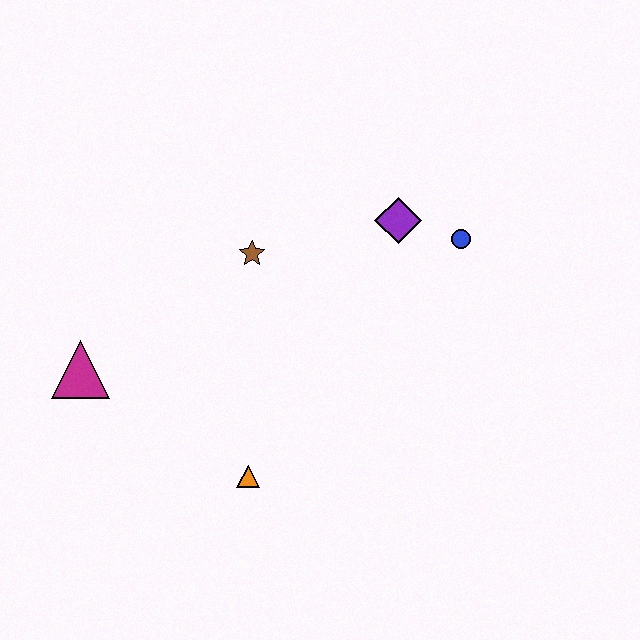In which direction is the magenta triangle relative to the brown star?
The magenta triangle is to the left of the brown star.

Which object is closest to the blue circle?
The purple diamond is closest to the blue circle.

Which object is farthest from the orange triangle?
The blue circle is farthest from the orange triangle.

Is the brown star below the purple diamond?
Yes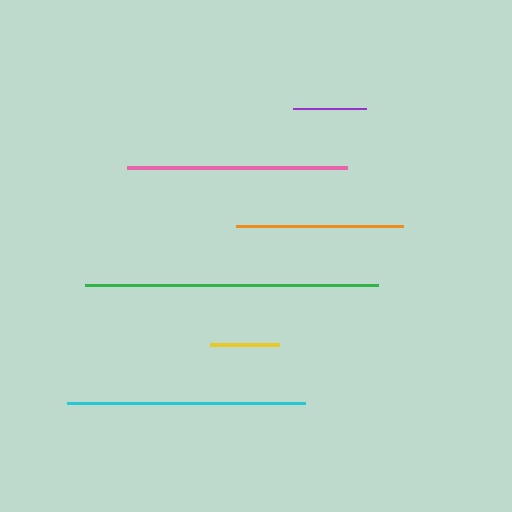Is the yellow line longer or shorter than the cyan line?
The cyan line is longer than the yellow line.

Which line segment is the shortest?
The yellow line is the shortest at approximately 69 pixels.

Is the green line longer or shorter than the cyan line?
The green line is longer than the cyan line.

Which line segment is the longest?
The green line is the longest at approximately 293 pixels.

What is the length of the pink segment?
The pink segment is approximately 219 pixels long.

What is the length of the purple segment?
The purple segment is approximately 73 pixels long.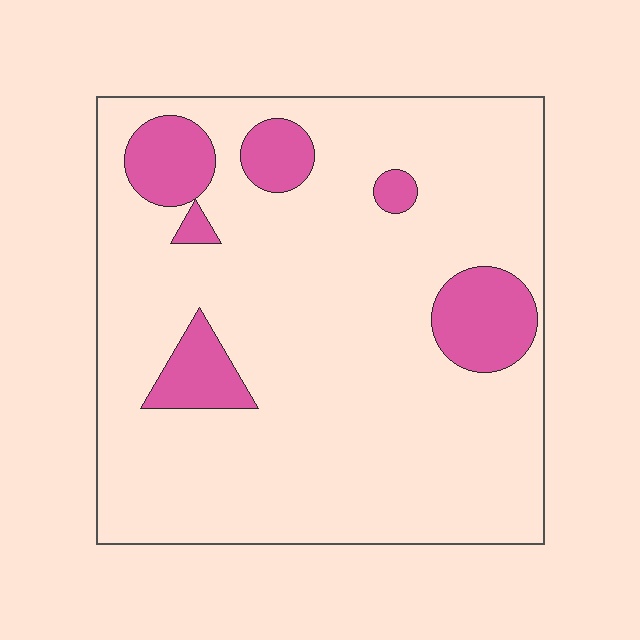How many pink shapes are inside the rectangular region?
6.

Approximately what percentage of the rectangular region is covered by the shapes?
Approximately 15%.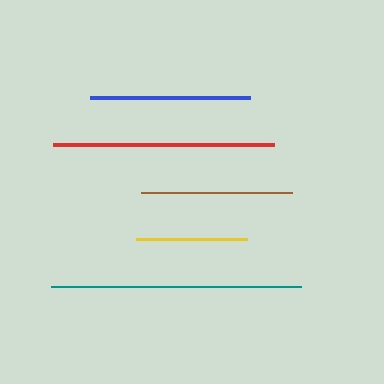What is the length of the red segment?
The red segment is approximately 221 pixels long.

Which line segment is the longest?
The teal line is the longest at approximately 250 pixels.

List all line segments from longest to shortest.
From longest to shortest: teal, red, blue, brown, yellow.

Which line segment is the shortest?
The yellow line is the shortest at approximately 111 pixels.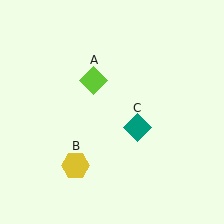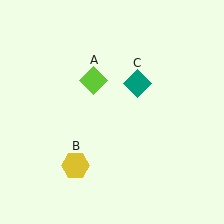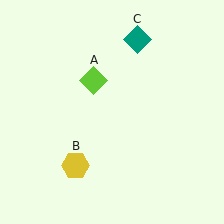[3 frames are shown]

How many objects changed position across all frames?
1 object changed position: teal diamond (object C).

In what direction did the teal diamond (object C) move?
The teal diamond (object C) moved up.